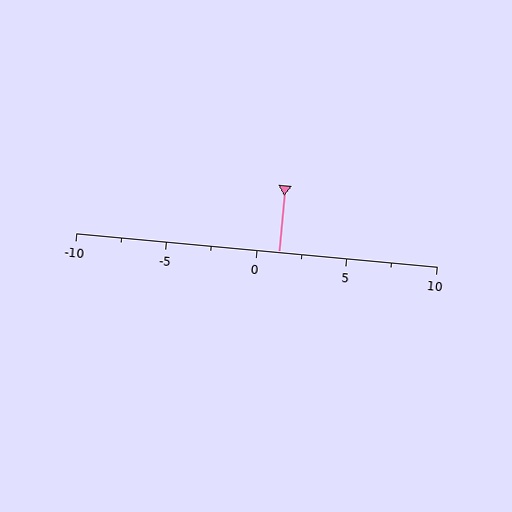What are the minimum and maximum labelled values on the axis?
The axis runs from -10 to 10.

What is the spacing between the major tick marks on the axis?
The major ticks are spaced 5 apart.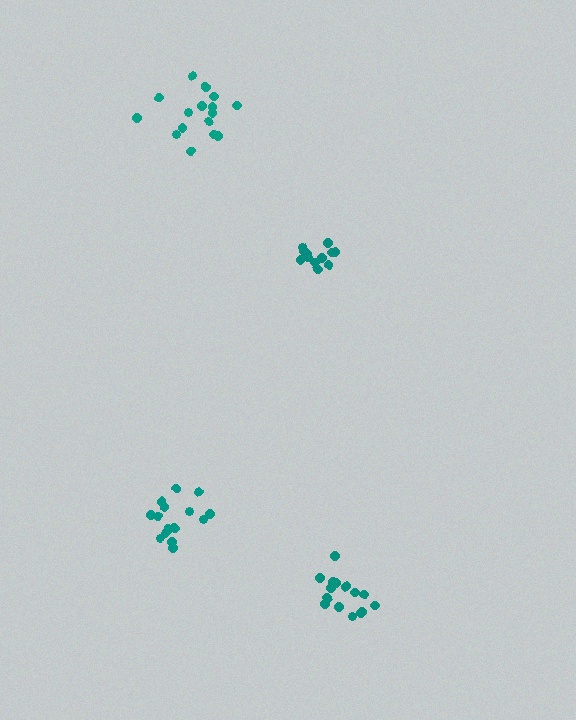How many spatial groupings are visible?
There are 4 spatial groupings.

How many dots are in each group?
Group 1: 15 dots, Group 2: 16 dots, Group 3: 15 dots, Group 4: 12 dots (58 total).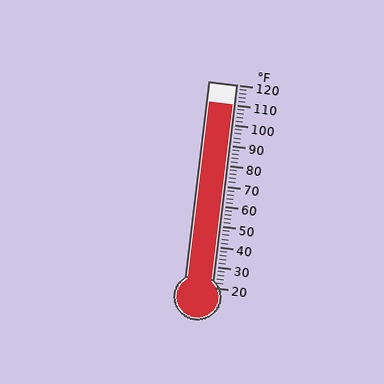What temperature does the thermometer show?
The thermometer shows approximately 110°F.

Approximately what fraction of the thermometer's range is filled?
The thermometer is filled to approximately 90% of its range.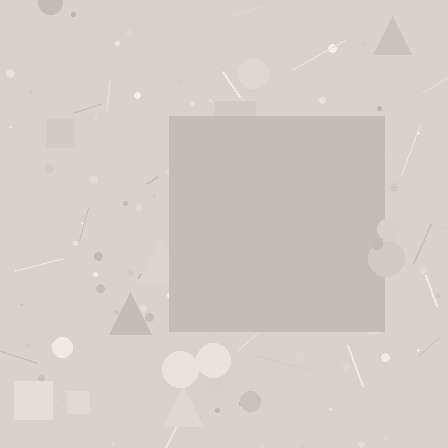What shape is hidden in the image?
A square is hidden in the image.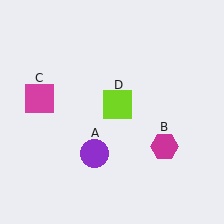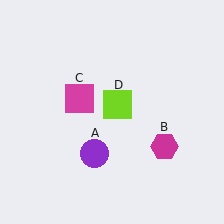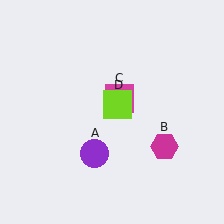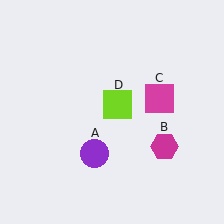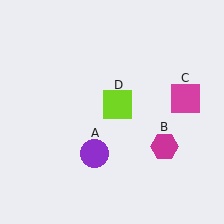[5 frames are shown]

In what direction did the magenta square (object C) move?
The magenta square (object C) moved right.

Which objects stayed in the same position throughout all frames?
Purple circle (object A) and magenta hexagon (object B) and lime square (object D) remained stationary.